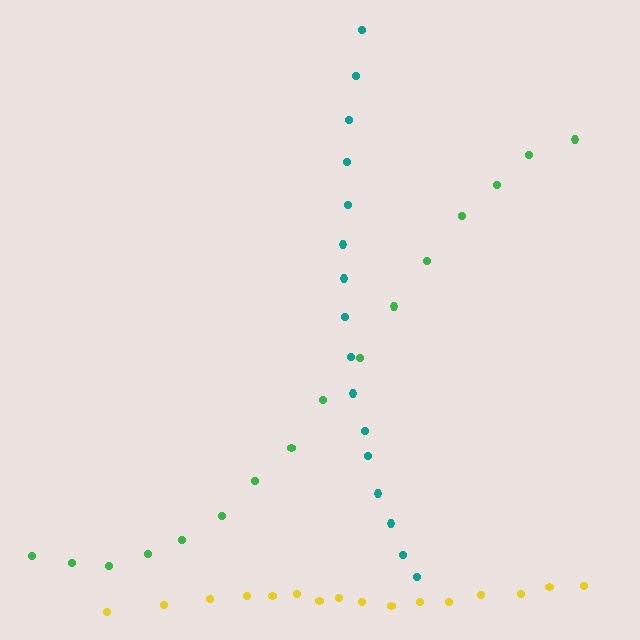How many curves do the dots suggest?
There are 3 distinct paths.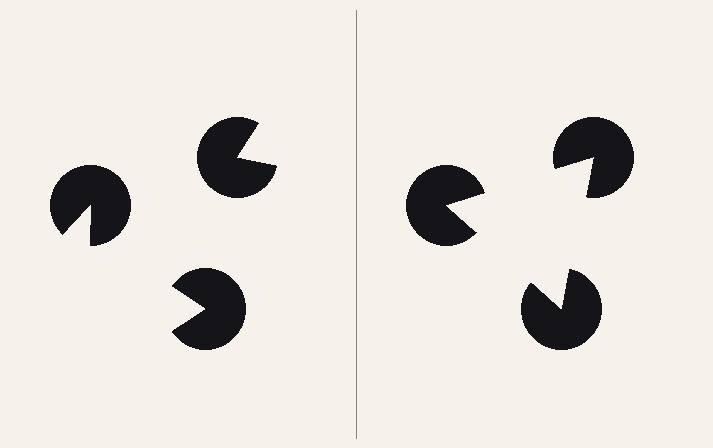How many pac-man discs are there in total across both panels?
6 — 3 on each side.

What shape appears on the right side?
An illusory triangle.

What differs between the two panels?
The pac-man discs are positioned identically on both sides; only the wedge orientations differ. On the right they align to a triangle; on the left they are misaligned.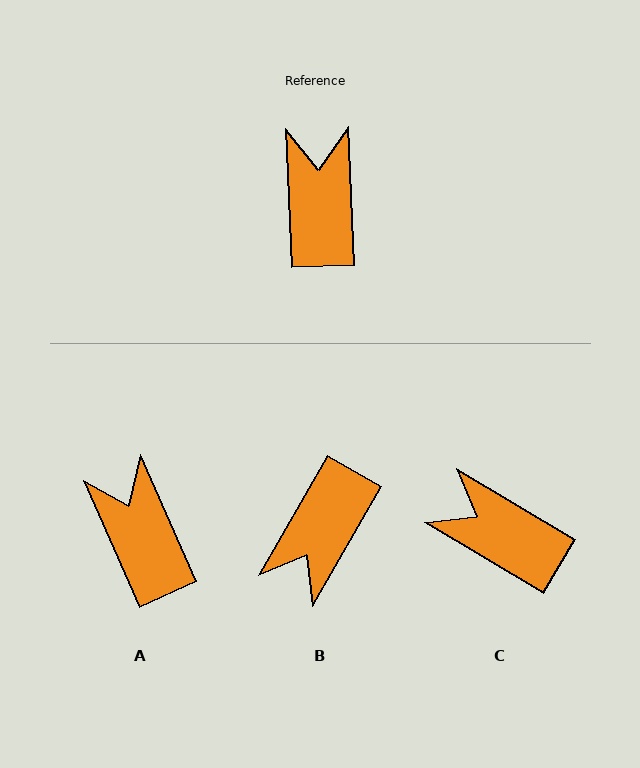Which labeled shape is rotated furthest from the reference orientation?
B, about 148 degrees away.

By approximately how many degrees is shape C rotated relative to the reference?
Approximately 57 degrees counter-clockwise.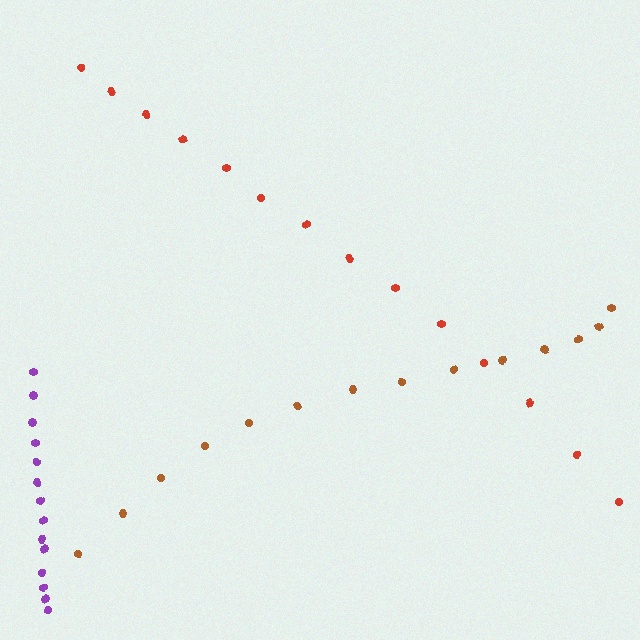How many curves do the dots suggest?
There are 3 distinct paths.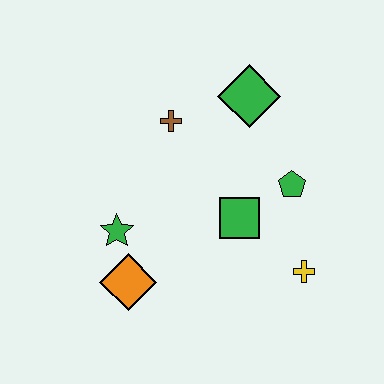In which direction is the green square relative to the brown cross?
The green square is below the brown cross.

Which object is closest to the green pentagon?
The green square is closest to the green pentagon.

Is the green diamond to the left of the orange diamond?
No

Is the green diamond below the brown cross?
No